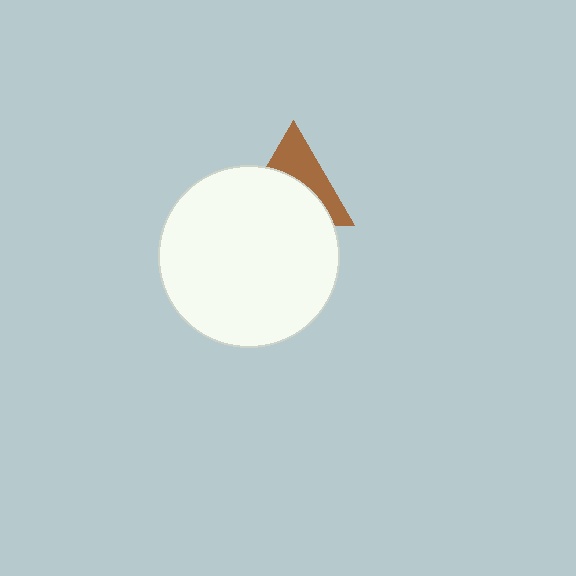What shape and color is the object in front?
The object in front is a white circle.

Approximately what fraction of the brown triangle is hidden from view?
Roughly 57% of the brown triangle is hidden behind the white circle.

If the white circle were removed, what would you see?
You would see the complete brown triangle.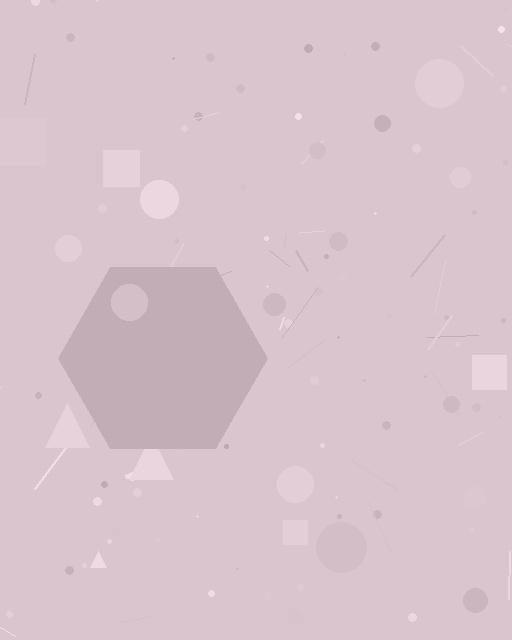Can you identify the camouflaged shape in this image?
The camouflaged shape is a hexagon.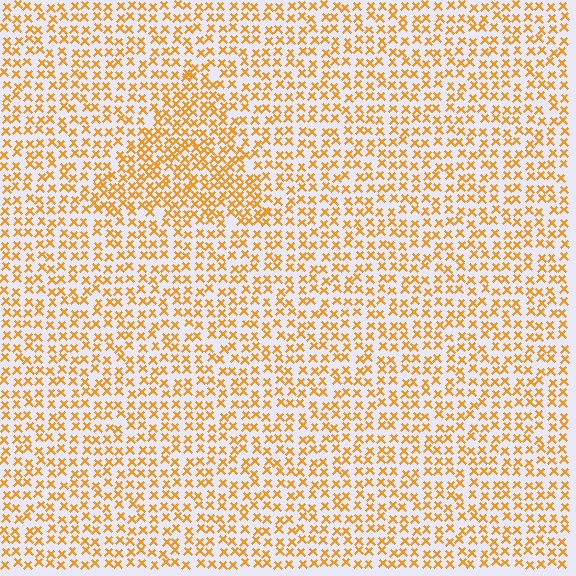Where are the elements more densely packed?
The elements are more densely packed inside the triangle boundary.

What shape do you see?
I see a triangle.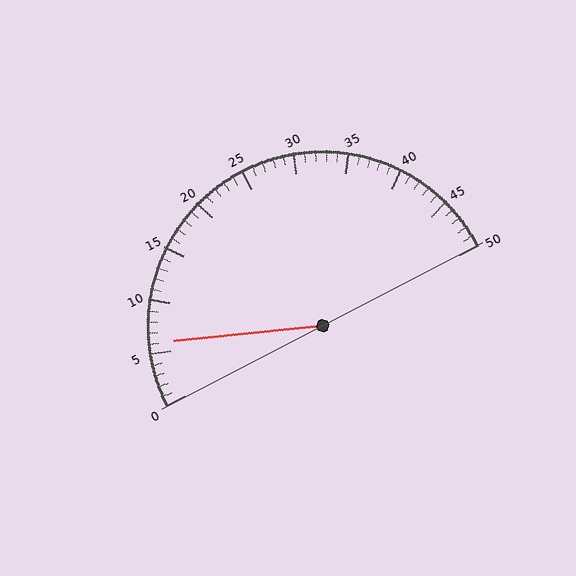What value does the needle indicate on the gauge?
The needle indicates approximately 6.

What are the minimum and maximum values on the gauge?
The gauge ranges from 0 to 50.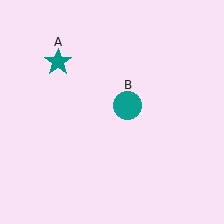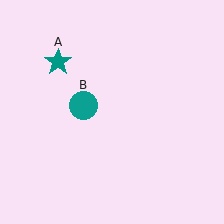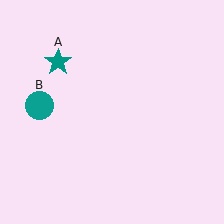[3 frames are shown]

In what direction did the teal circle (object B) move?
The teal circle (object B) moved left.